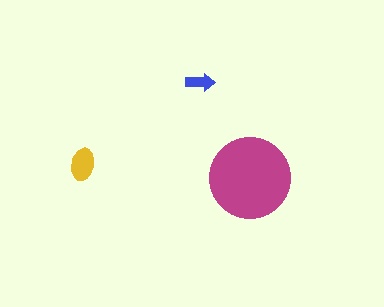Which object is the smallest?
The blue arrow.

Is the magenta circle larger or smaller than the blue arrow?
Larger.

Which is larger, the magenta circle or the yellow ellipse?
The magenta circle.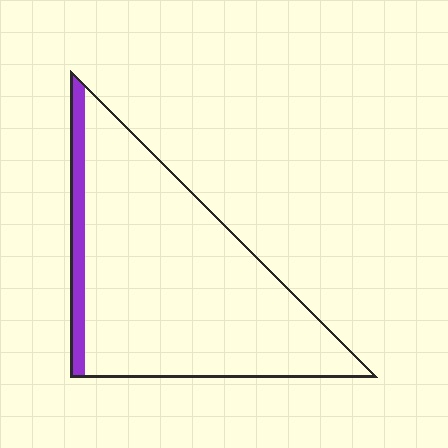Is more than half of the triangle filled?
No.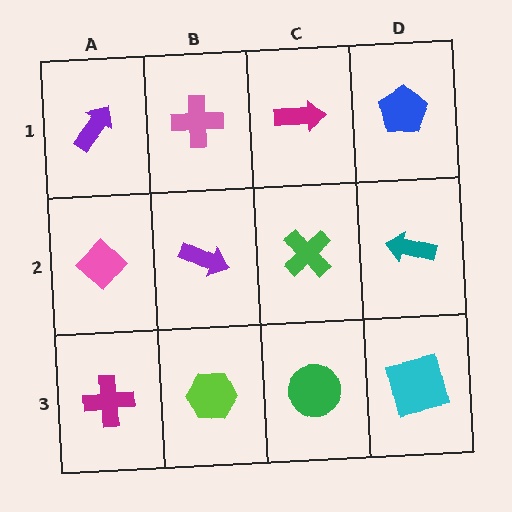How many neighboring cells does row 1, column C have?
3.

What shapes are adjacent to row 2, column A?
A purple arrow (row 1, column A), a magenta cross (row 3, column A), a purple arrow (row 2, column B).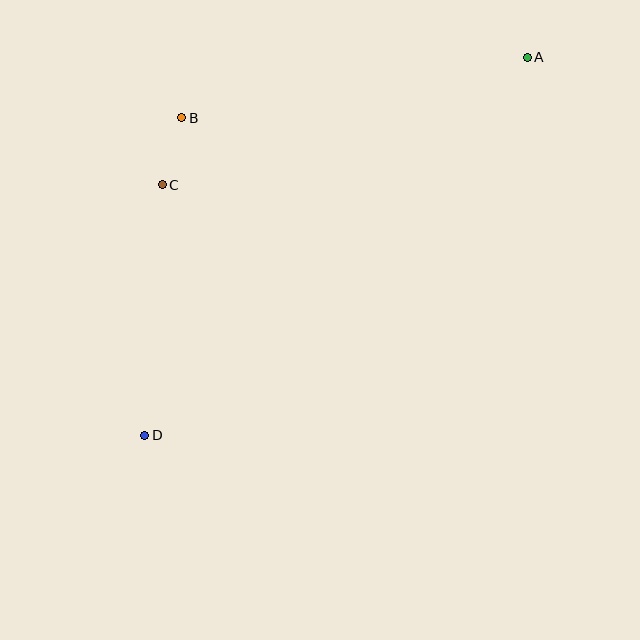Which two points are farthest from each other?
Points A and D are farthest from each other.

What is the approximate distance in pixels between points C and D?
The distance between C and D is approximately 251 pixels.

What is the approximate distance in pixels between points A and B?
The distance between A and B is approximately 351 pixels.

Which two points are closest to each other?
Points B and C are closest to each other.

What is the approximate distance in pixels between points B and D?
The distance between B and D is approximately 320 pixels.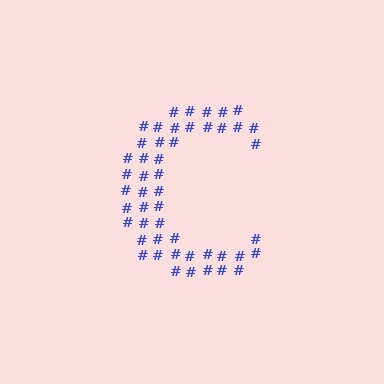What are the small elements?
The small elements are hash symbols.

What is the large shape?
The large shape is the letter C.